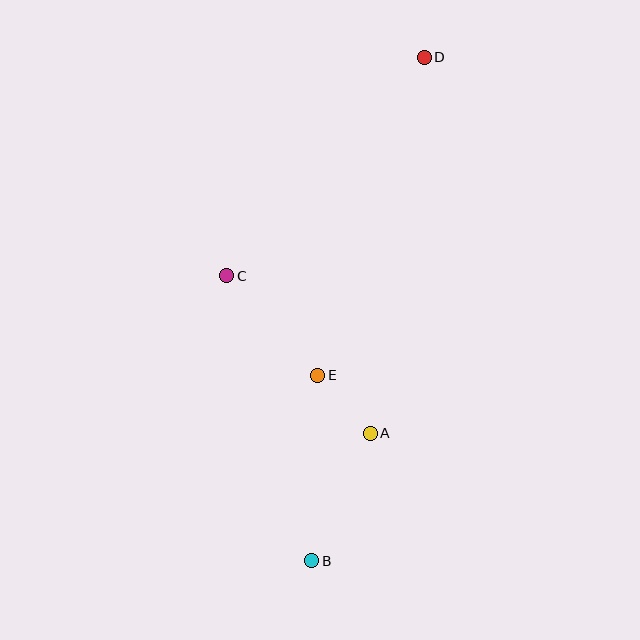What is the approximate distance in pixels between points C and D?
The distance between C and D is approximately 295 pixels.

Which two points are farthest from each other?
Points B and D are farthest from each other.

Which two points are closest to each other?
Points A and E are closest to each other.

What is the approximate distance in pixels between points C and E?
The distance between C and E is approximately 134 pixels.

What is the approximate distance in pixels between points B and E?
The distance between B and E is approximately 186 pixels.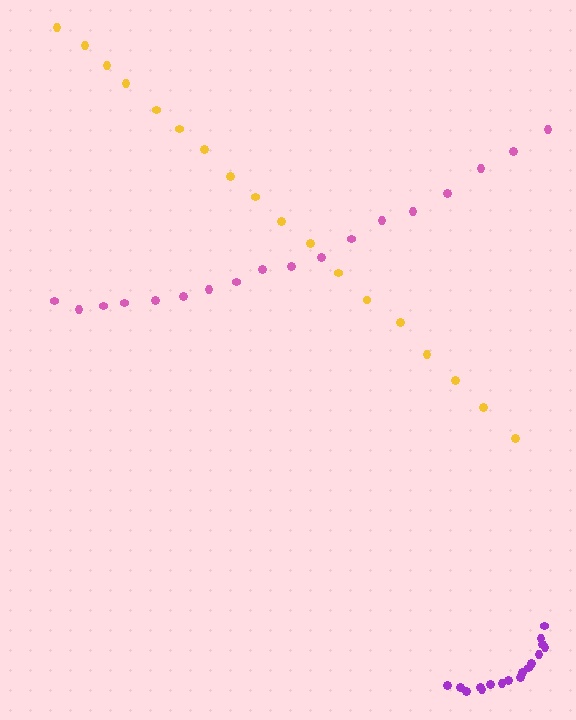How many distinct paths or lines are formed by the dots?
There are 3 distinct paths.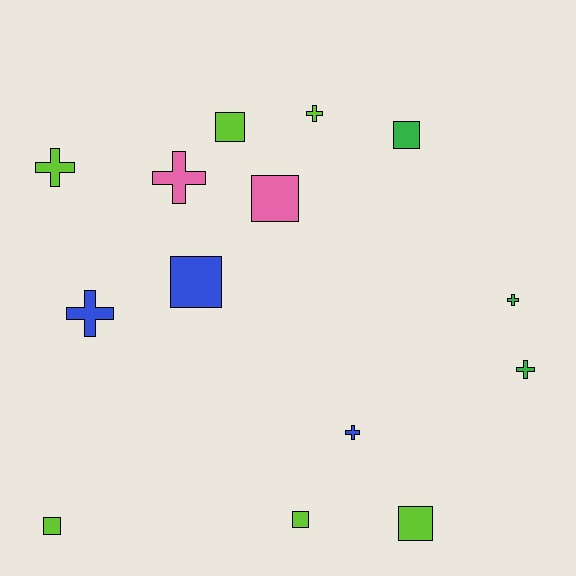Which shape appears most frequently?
Cross, with 7 objects.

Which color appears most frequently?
Lime, with 6 objects.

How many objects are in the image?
There are 14 objects.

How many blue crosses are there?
There are 2 blue crosses.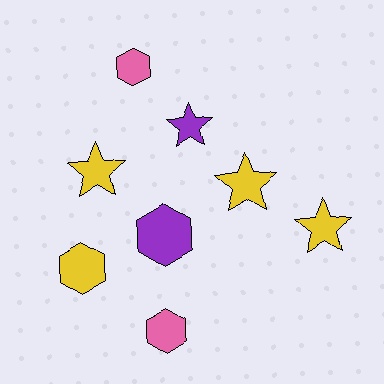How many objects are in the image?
There are 8 objects.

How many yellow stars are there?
There are 3 yellow stars.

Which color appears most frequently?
Yellow, with 4 objects.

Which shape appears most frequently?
Star, with 4 objects.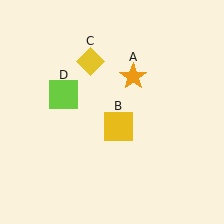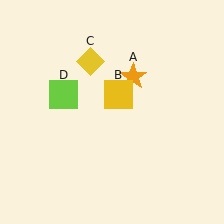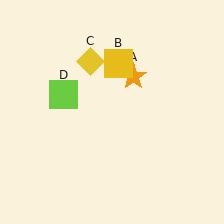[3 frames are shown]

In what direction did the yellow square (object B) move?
The yellow square (object B) moved up.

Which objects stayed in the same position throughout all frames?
Orange star (object A) and yellow diamond (object C) and lime square (object D) remained stationary.